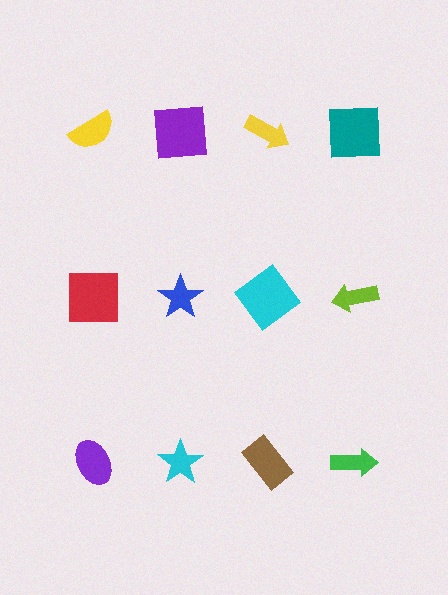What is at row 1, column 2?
A purple square.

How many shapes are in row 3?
4 shapes.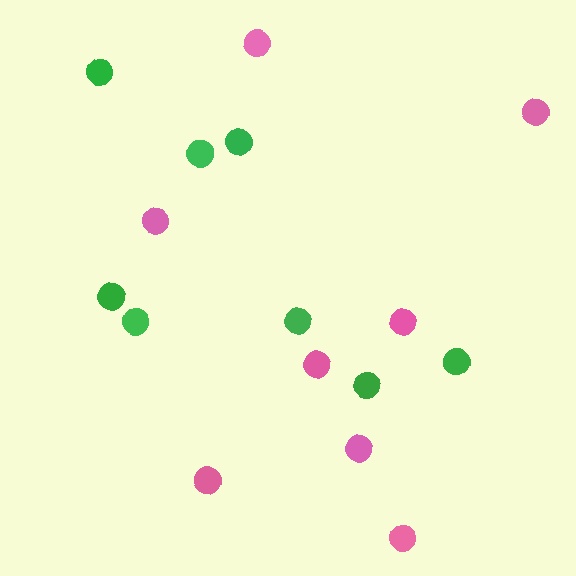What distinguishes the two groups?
There are 2 groups: one group of green circles (8) and one group of pink circles (8).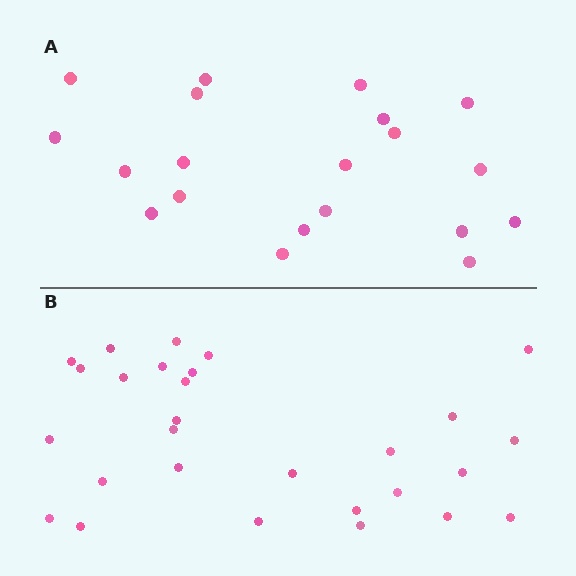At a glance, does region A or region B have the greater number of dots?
Region B (the bottom region) has more dots.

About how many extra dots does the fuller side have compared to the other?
Region B has roughly 8 or so more dots than region A.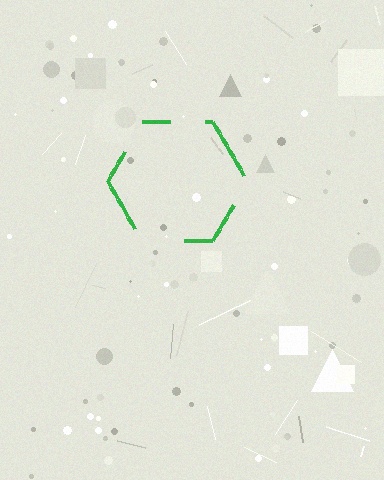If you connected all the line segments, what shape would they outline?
They would outline a hexagon.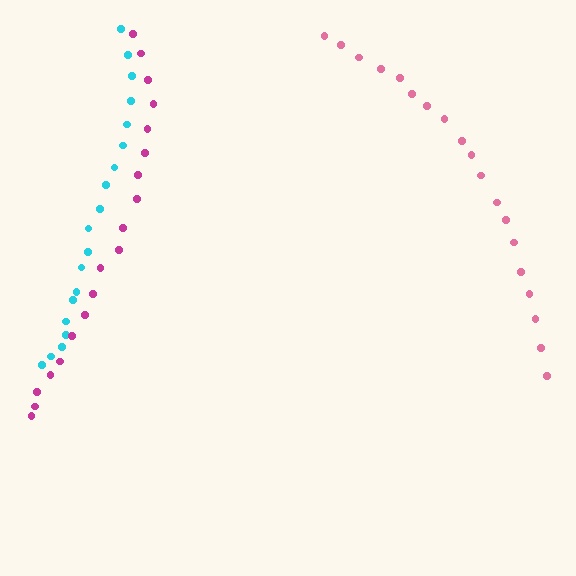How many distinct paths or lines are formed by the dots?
There are 3 distinct paths.